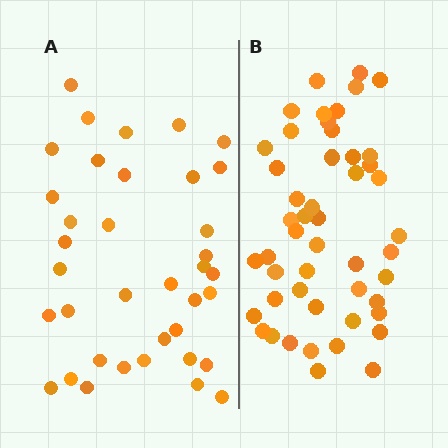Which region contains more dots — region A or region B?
Region B (the right region) has more dots.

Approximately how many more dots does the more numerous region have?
Region B has roughly 12 or so more dots than region A.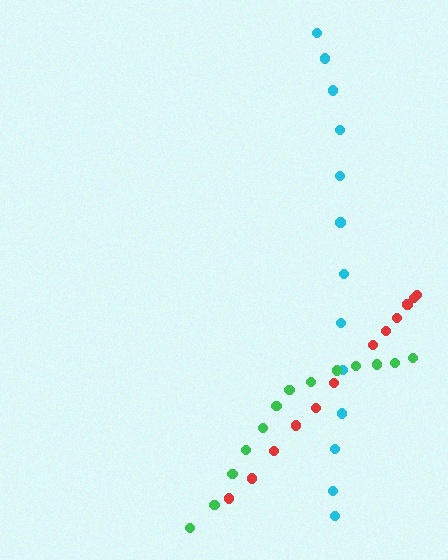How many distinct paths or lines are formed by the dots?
There are 3 distinct paths.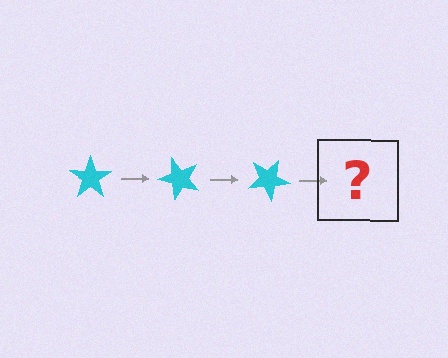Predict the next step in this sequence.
The next step is a cyan star rotated 150 degrees.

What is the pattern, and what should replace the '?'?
The pattern is that the star rotates 50 degrees each step. The '?' should be a cyan star rotated 150 degrees.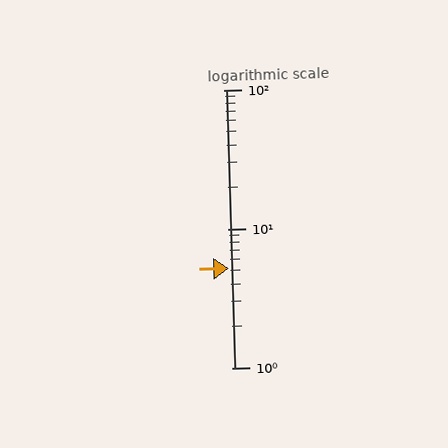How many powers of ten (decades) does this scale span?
The scale spans 2 decades, from 1 to 100.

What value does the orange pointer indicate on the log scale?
The pointer indicates approximately 5.2.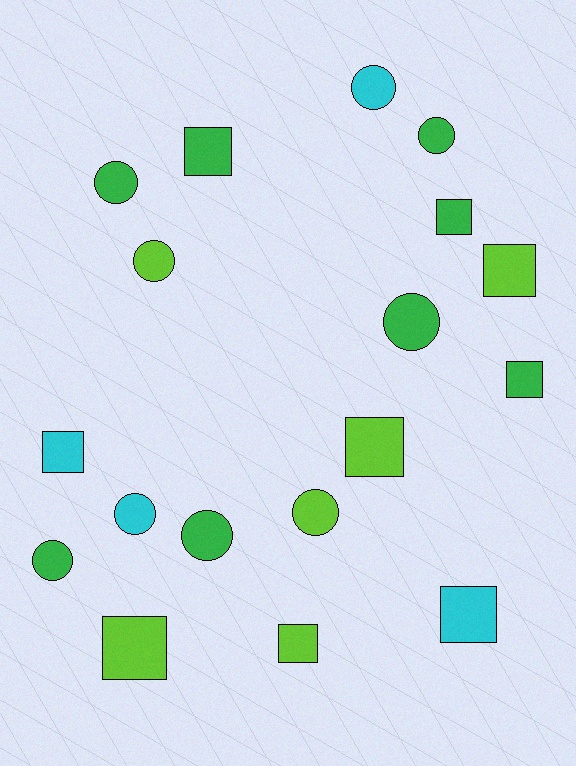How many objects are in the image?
There are 18 objects.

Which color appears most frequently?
Green, with 8 objects.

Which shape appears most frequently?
Circle, with 9 objects.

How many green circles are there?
There are 5 green circles.